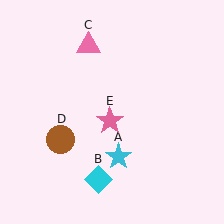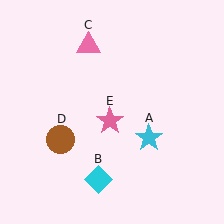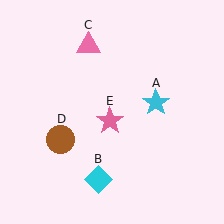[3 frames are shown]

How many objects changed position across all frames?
1 object changed position: cyan star (object A).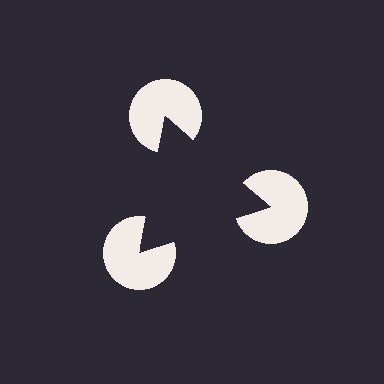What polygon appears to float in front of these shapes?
An illusory triangle — its edges are inferred from the aligned wedge cuts in the pac-man discs, not physically drawn.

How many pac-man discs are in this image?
There are 3 — one at each vertex of the illusory triangle.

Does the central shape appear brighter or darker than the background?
It typically appears slightly darker than the background, even though no actual brightness change is drawn.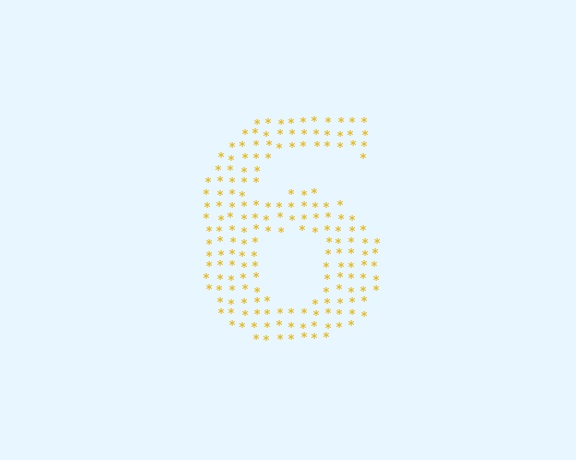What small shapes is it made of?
It is made of small asterisks.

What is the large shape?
The large shape is the digit 6.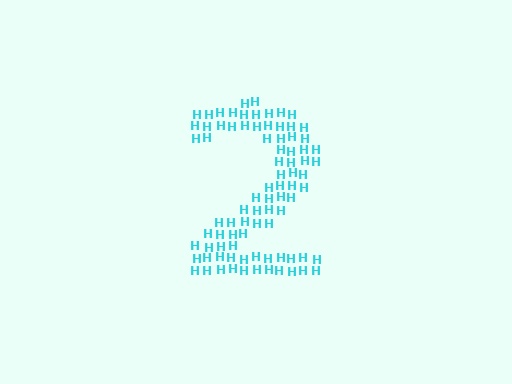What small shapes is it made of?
It is made of small letter H's.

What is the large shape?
The large shape is the digit 2.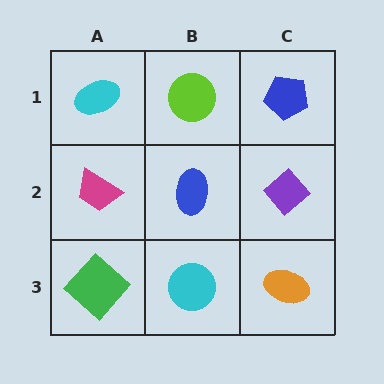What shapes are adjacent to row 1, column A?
A magenta trapezoid (row 2, column A), a lime circle (row 1, column B).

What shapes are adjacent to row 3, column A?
A magenta trapezoid (row 2, column A), a cyan circle (row 3, column B).